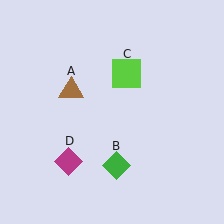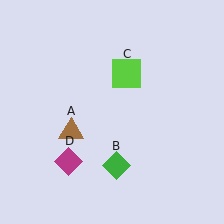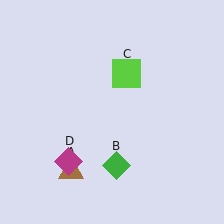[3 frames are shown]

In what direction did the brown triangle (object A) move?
The brown triangle (object A) moved down.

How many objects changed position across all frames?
1 object changed position: brown triangle (object A).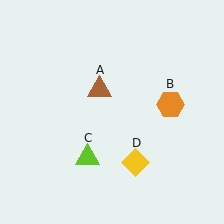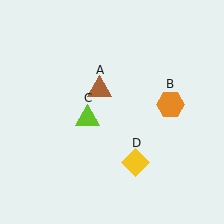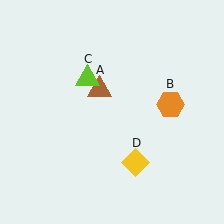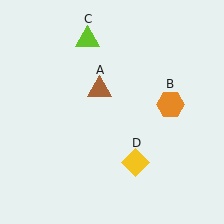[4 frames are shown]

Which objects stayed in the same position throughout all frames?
Brown triangle (object A) and orange hexagon (object B) and yellow diamond (object D) remained stationary.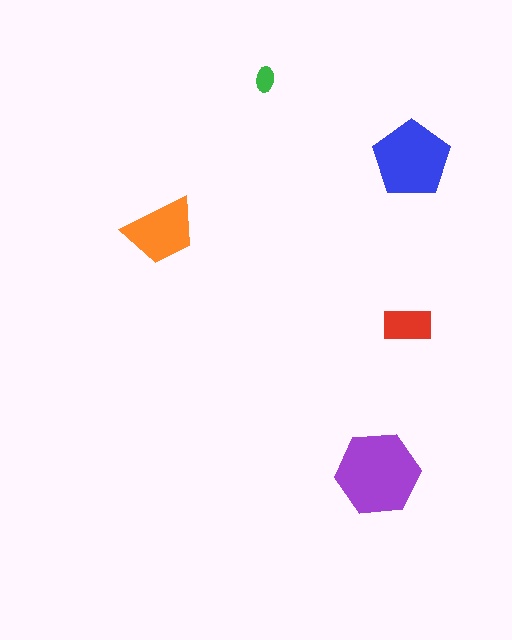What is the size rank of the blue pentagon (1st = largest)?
2nd.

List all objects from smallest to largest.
The green ellipse, the red rectangle, the orange trapezoid, the blue pentagon, the purple hexagon.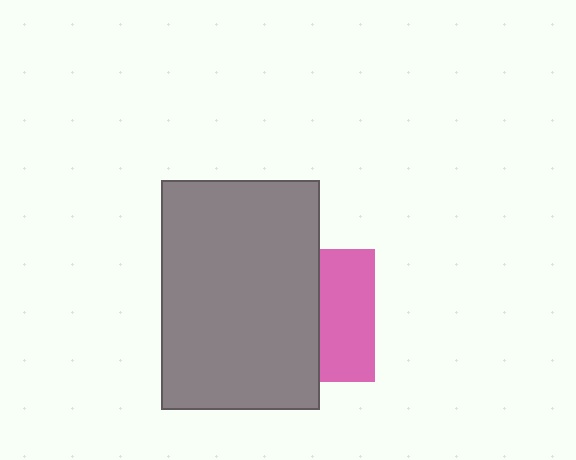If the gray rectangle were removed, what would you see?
You would see the complete pink square.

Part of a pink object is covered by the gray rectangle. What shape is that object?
It is a square.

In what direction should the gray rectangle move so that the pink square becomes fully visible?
The gray rectangle should move left. That is the shortest direction to clear the overlap and leave the pink square fully visible.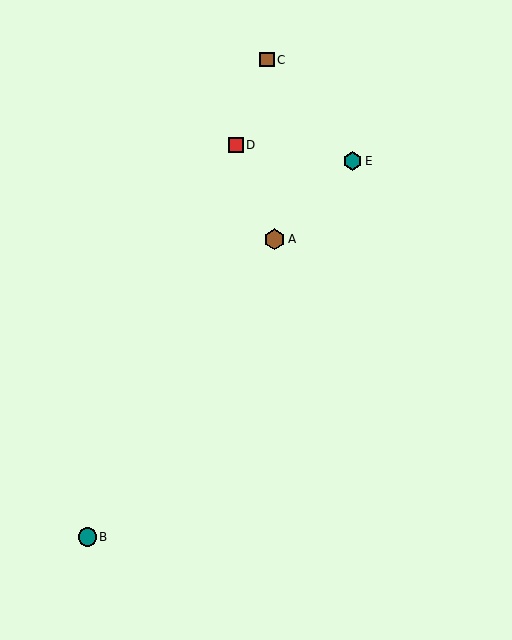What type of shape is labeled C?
Shape C is a brown square.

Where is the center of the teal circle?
The center of the teal circle is at (87, 537).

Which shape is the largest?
The brown hexagon (labeled A) is the largest.